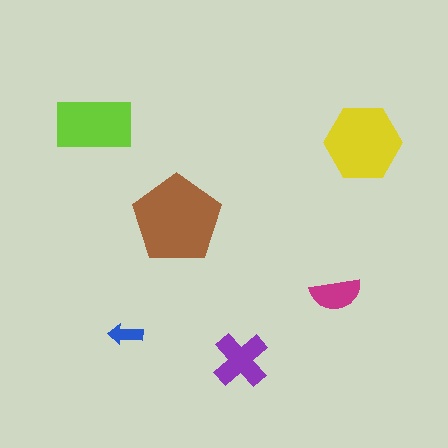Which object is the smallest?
The blue arrow.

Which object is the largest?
The brown pentagon.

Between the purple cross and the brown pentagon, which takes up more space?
The brown pentagon.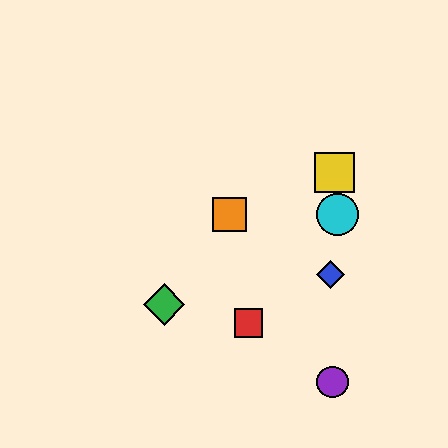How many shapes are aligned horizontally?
2 shapes (the orange square, the cyan circle) are aligned horizontally.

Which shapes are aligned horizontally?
The orange square, the cyan circle are aligned horizontally.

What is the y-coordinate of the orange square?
The orange square is at y≈214.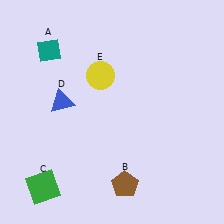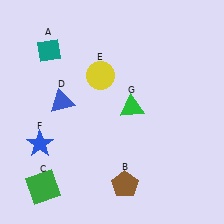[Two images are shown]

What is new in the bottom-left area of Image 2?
A blue star (F) was added in the bottom-left area of Image 2.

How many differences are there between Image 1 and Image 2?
There are 2 differences between the two images.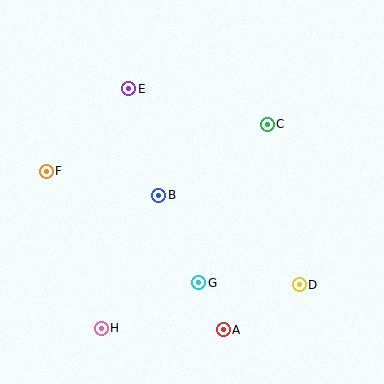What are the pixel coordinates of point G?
Point G is at (199, 283).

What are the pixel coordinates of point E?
Point E is at (129, 89).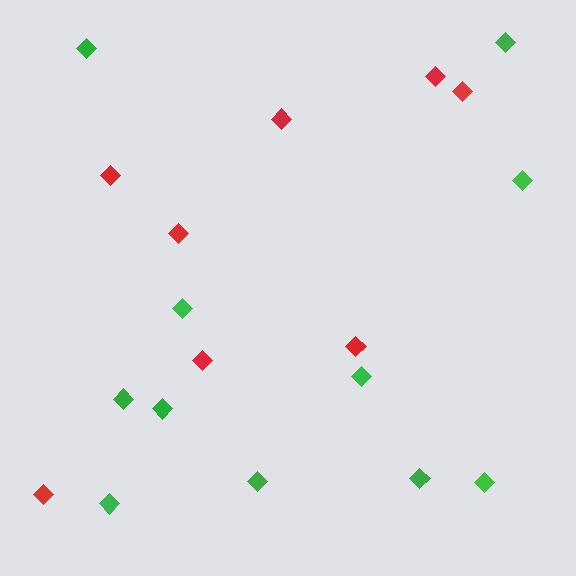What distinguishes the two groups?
There are 2 groups: one group of green diamonds (11) and one group of red diamonds (8).